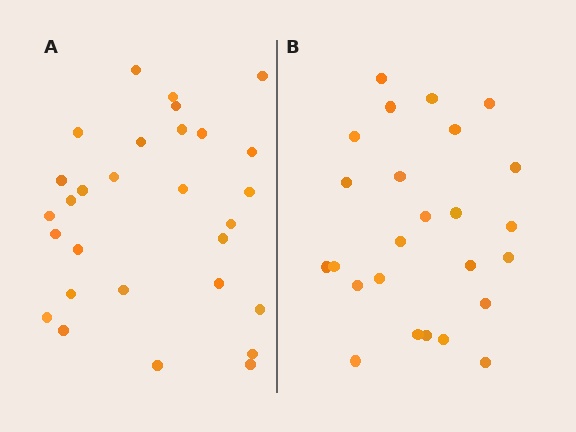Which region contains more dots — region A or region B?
Region A (the left region) has more dots.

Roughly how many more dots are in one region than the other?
Region A has about 4 more dots than region B.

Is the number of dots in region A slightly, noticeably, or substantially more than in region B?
Region A has only slightly more — the two regions are fairly close. The ratio is roughly 1.2 to 1.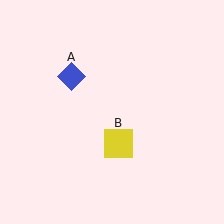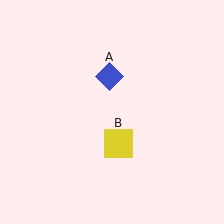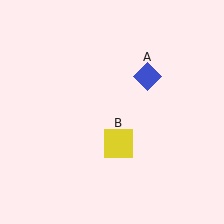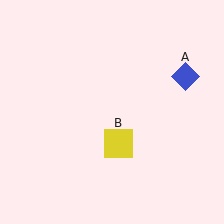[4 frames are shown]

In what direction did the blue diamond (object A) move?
The blue diamond (object A) moved right.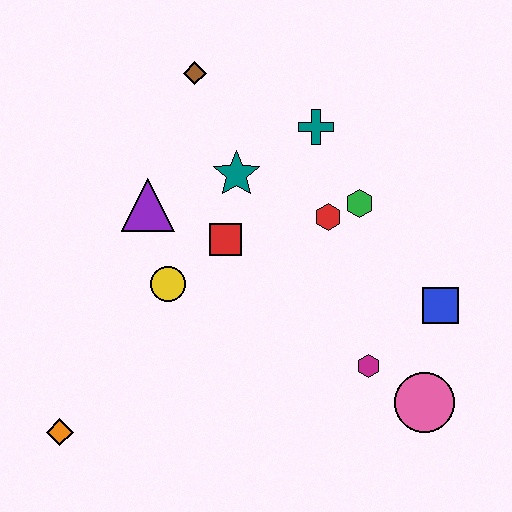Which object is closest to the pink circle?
The magenta hexagon is closest to the pink circle.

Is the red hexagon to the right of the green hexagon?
No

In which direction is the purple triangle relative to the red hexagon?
The purple triangle is to the left of the red hexagon.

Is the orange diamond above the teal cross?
No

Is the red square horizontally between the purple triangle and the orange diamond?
No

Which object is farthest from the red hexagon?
The orange diamond is farthest from the red hexagon.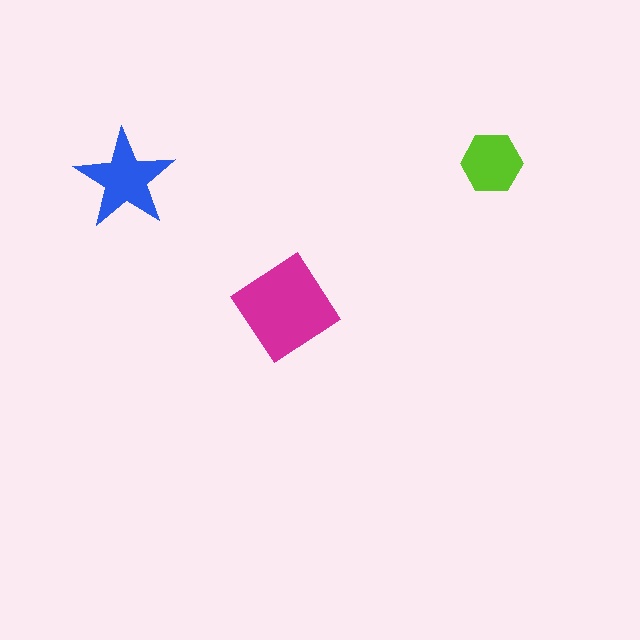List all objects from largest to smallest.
The magenta diamond, the blue star, the lime hexagon.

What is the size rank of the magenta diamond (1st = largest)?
1st.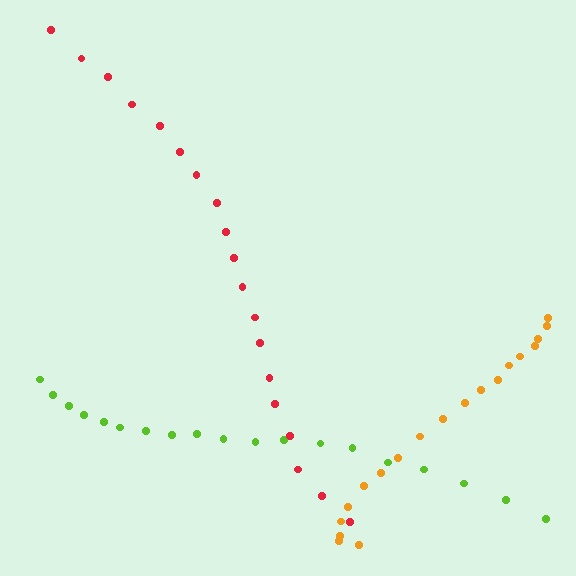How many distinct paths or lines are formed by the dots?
There are 3 distinct paths.